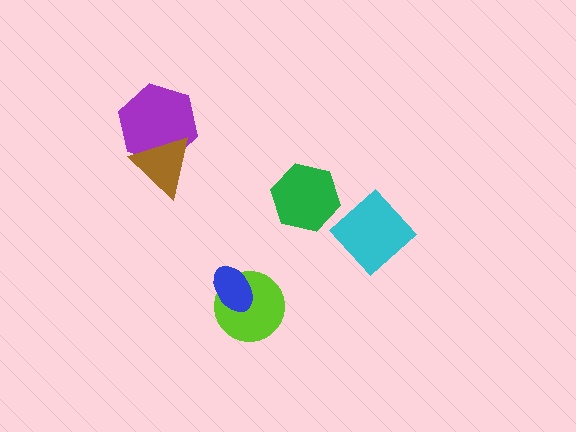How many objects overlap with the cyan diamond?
0 objects overlap with the cyan diamond.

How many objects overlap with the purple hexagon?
1 object overlaps with the purple hexagon.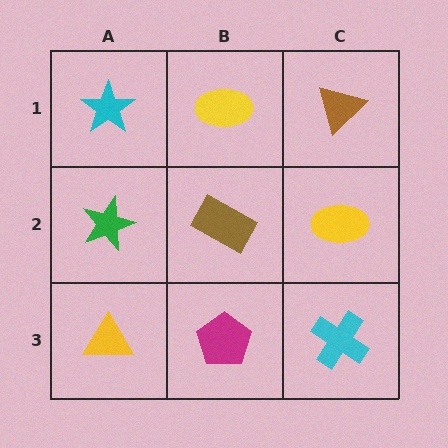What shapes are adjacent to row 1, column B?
A brown rectangle (row 2, column B), a cyan star (row 1, column A), a brown triangle (row 1, column C).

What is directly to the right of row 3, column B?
A cyan cross.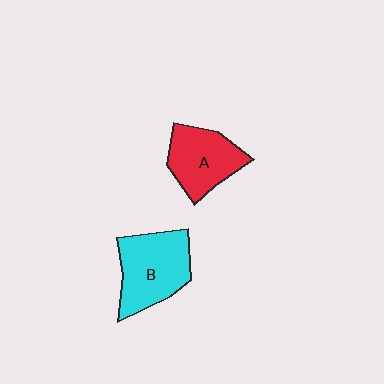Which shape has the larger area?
Shape B (cyan).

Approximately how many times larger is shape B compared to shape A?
Approximately 1.2 times.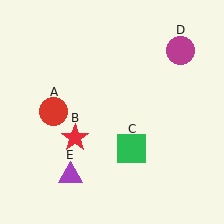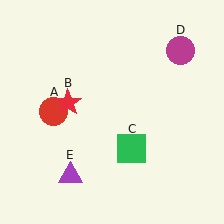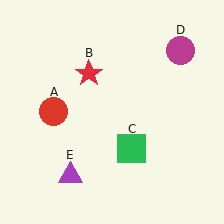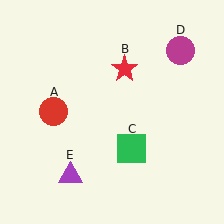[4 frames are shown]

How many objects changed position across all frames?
1 object changed position: red star (object B).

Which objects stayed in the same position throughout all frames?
Red circle (object A) and green square (object C) and magenta circle (object D) and purple triangle (object E) remained stationary.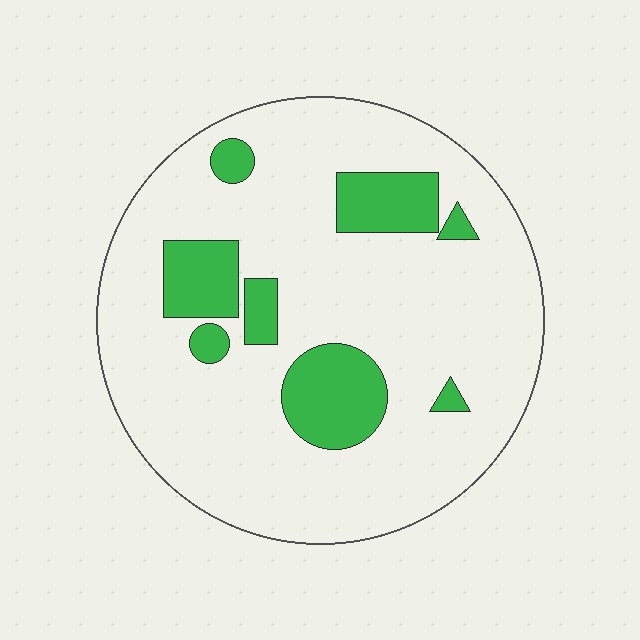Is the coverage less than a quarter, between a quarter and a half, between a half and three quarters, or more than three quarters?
Less than a quarter.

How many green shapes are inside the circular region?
8.